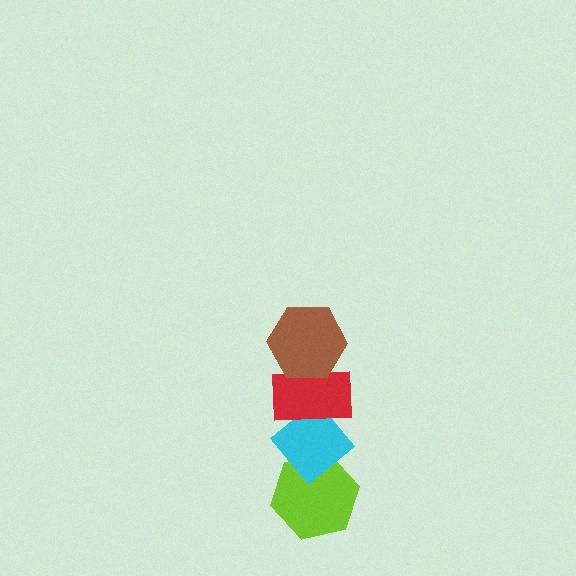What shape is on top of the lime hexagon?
The cyan diamond is on top of the lime hexagon.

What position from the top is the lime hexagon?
The lime hexagon is 4th from the top.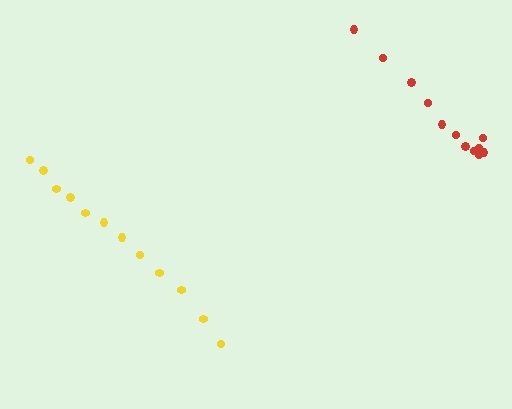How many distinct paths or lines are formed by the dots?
There are 2 distinct paths.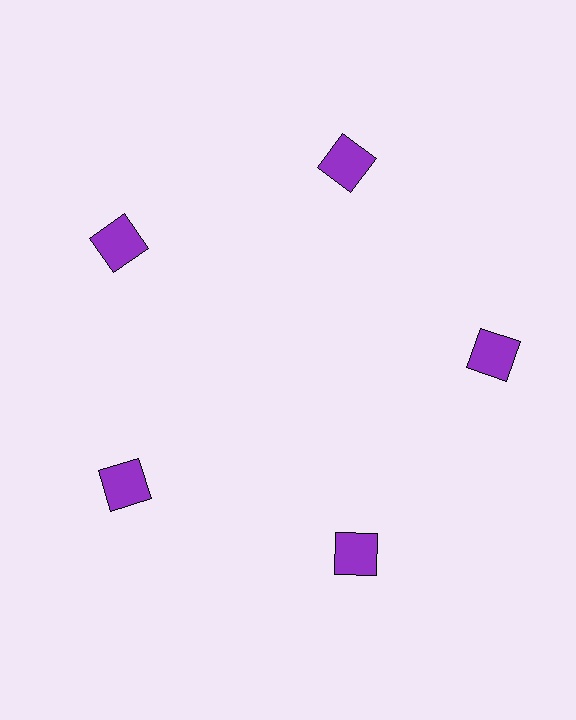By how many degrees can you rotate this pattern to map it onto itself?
The pattern maps onto itself every 72 degrees of rotation.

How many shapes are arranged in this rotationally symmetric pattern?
There are 5 shapes, arranged in 5 groups of 1.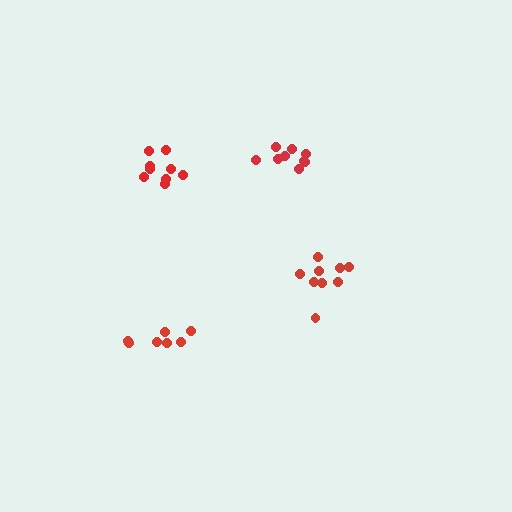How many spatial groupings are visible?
There are 4 spatial groupings.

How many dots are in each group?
Group 1: 9 dots, Group 2: 9 dots, Group 3: 7 dots, Group 4: 9 dots (34 total).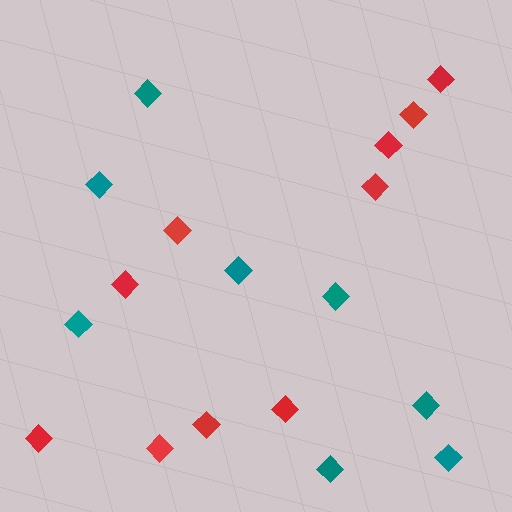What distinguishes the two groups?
There are 2 groups: one group of teal diamonds (8) and one group of red diamonds (10).